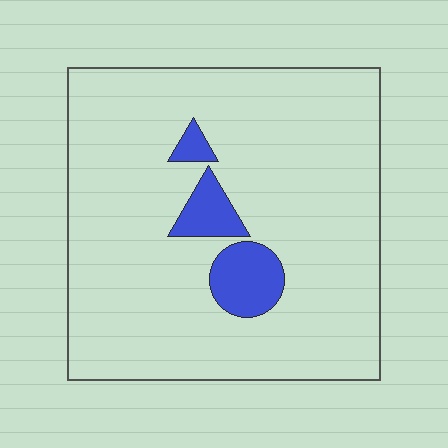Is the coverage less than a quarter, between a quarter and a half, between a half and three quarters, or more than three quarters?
Less than a quarter.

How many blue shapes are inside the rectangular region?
3.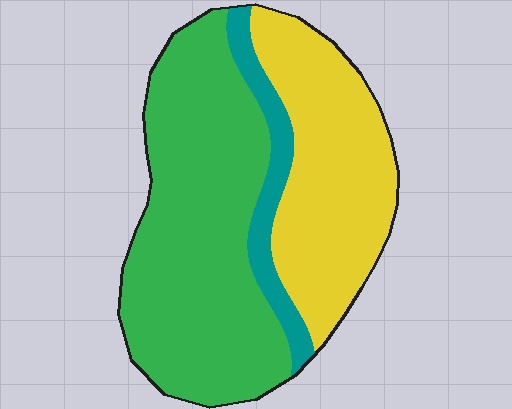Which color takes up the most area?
Green, at roughly 55%.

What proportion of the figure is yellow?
Yellow covers 35% of the figure.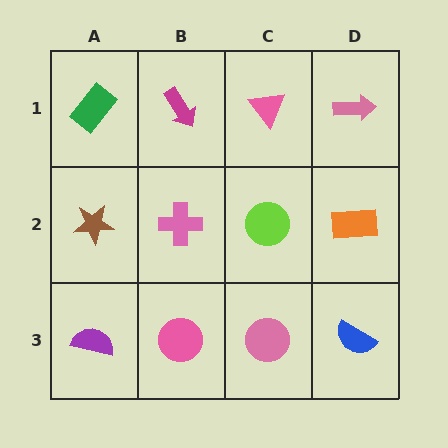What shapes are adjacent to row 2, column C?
A pink triangle (row 1, column C), a pink circle (row 3, column C), a pink cross (row 2, column B), an orange rectangle (row 2, column D).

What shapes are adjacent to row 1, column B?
A pink cross (row 2, column B), a green rectangle (row 1, column A), a pink triangle (row 1, column C).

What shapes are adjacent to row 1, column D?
An orange rectangle (row 2, column D), a pink triangle (row 1, column C).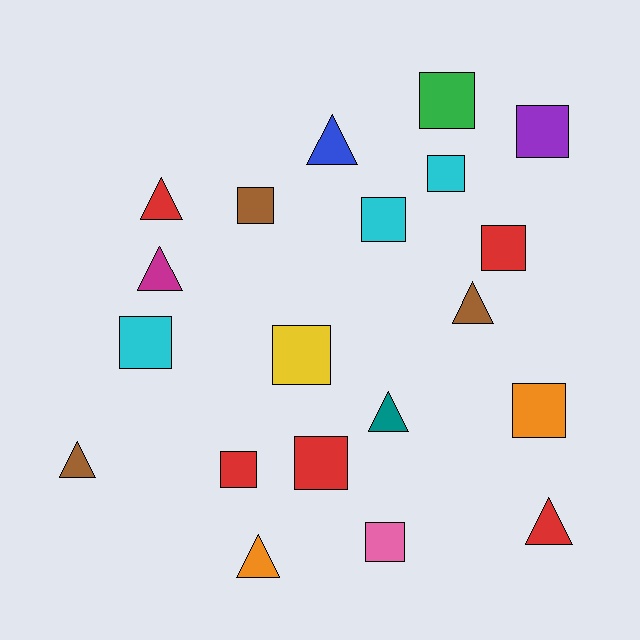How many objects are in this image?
There are 20 objects.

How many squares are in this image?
There are 12 squares.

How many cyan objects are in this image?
There are 3 cyan objects.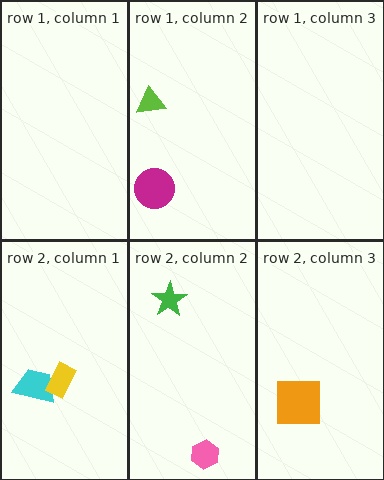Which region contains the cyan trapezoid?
The row 2, column 1 region.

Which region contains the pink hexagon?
The row 2, column 2 region.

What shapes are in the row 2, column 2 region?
The pink hexagon, the green star.